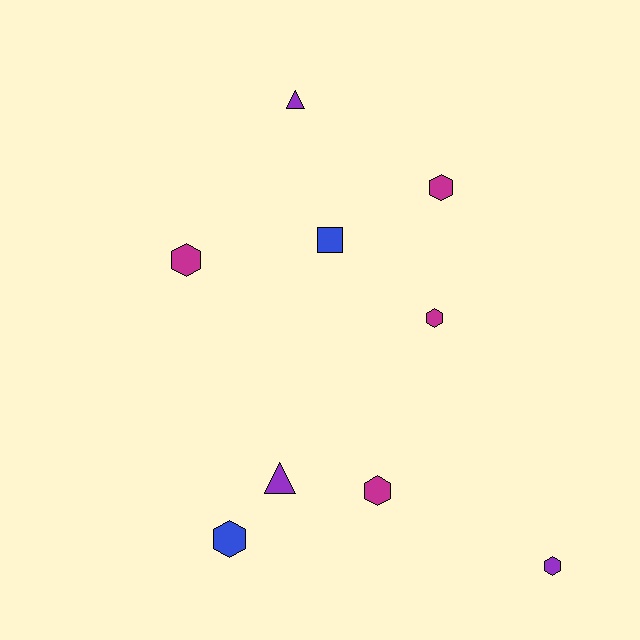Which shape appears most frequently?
Hexagon, with 6 objects.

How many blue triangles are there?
There are no blue triangles.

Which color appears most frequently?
Magenta, with 4 objects.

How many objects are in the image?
There are 9 objects.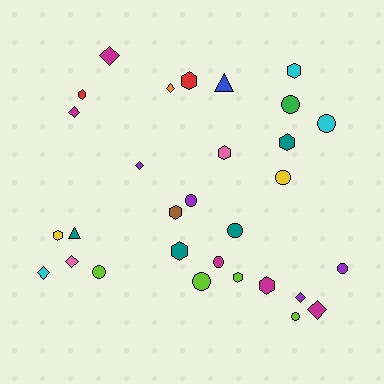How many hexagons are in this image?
There are 10 hexagons.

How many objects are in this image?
There are 30 objects.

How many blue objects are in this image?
There is 1 blue object.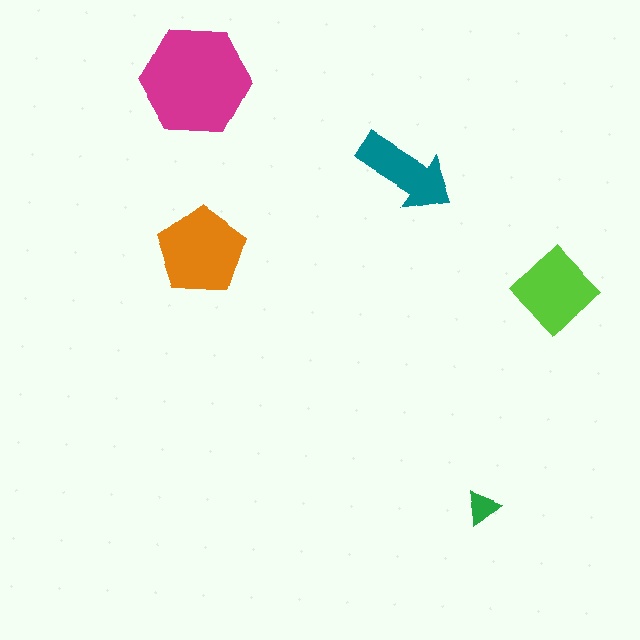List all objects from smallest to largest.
The green triangle, the teal arrow, the lime diamond, the orange pentagon, the magenta hexagon.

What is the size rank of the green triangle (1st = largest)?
5th.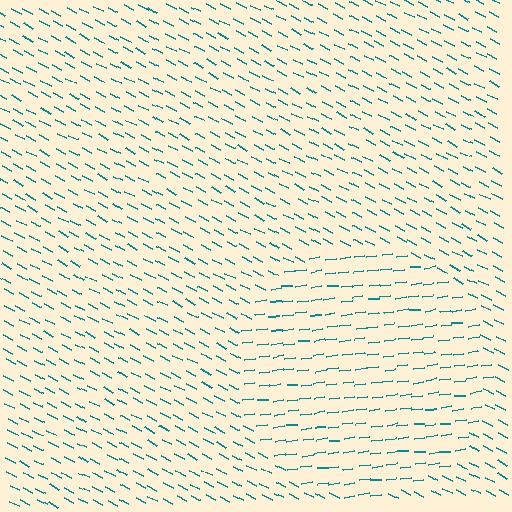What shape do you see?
I see a circle.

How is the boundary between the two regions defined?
The boundary is defined purely by a change in line orientation (approximately 34 degrees difference). All lines are the same color and thickness.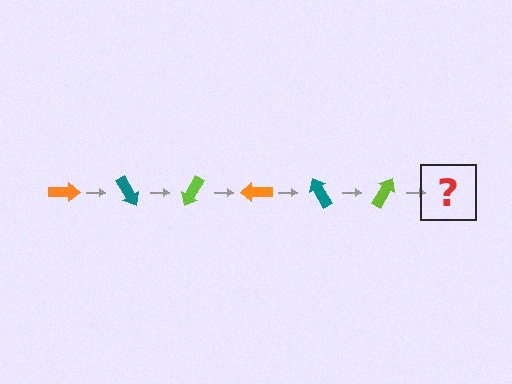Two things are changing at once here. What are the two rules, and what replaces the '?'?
The two rules are that it rotates 60 degrees each step and the color cycles through orange, teal, and lime. The '?' should be an orange arrow, rotated 360 degrees from the start.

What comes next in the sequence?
The next element should be an orange arrow, rotated 360 degrees from the start.